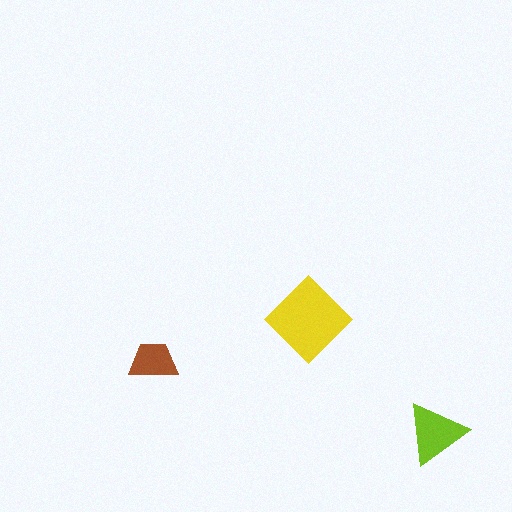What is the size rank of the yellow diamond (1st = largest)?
1st.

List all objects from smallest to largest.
The brown trapezoid, the lime triangle, the yellow diamond.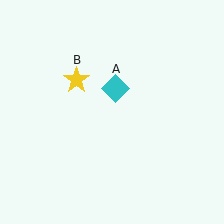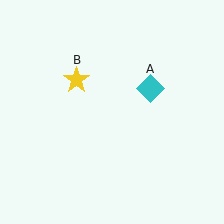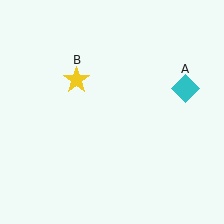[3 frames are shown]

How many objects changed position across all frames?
1 object changed position: cyan diamond (object A).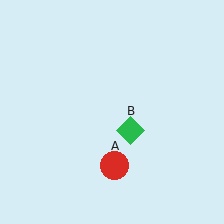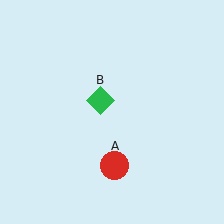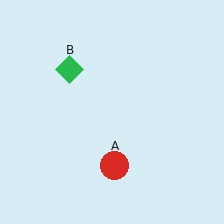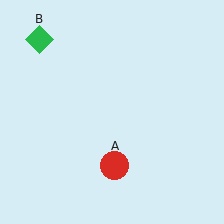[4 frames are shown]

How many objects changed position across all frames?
1 object changed position: green diamond (object B).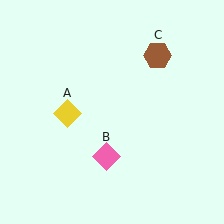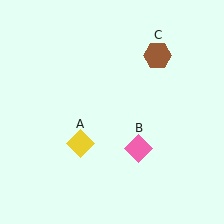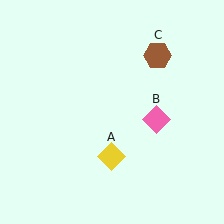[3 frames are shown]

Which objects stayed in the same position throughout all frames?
Brown hexagon (object C) remained stationary.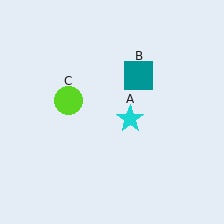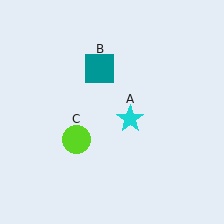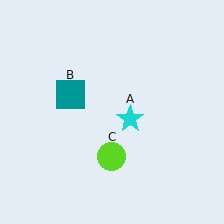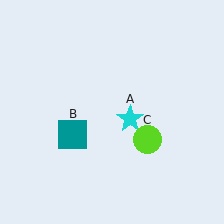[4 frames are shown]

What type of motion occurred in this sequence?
The teal square (object B), lime circle (object C) rotated counterclockwise around the center of the scene.